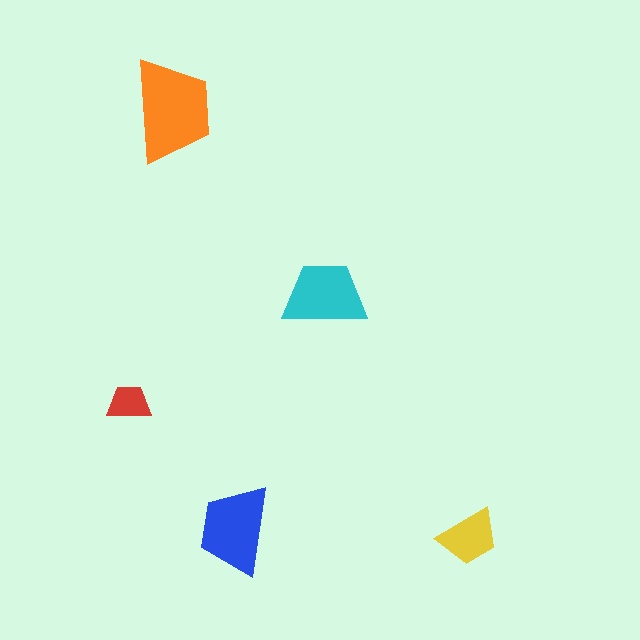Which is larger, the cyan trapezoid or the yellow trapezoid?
The cyan one.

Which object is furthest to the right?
The yellow trapezoid is rightmost.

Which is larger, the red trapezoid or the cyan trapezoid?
The cyan one.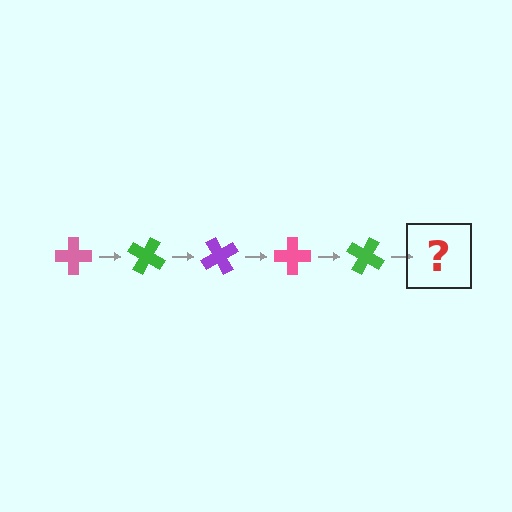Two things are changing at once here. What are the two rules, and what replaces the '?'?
The two rules are that it rotates 30 degrees each step and the color cycles through pink, green, and purple. The '?' should be a purple cross, rotated 150 degrees from the start.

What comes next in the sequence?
The next element should be a purple cross, rotated 150 degrees from the start.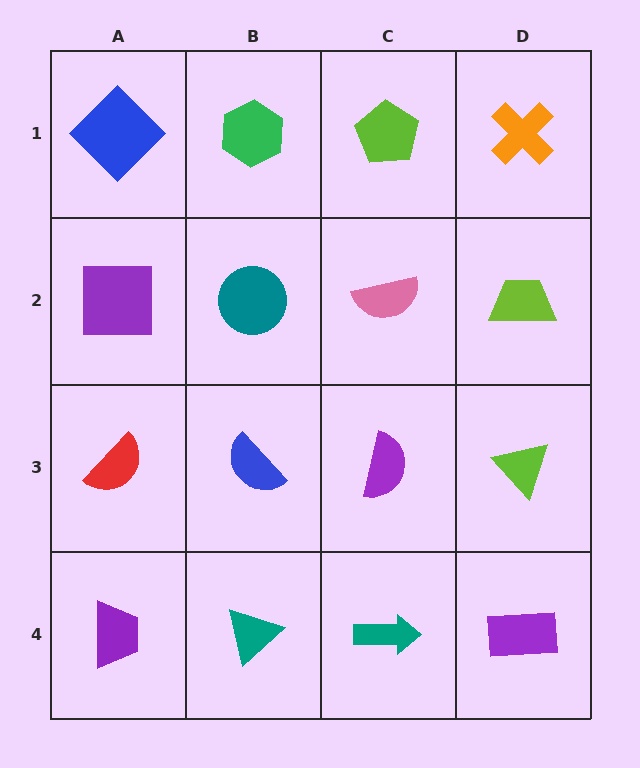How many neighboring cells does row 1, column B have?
3.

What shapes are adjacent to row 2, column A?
A blue diamond (row 1, column A), a red semicircle (row 3, column A), a teal circle (row 2, column B).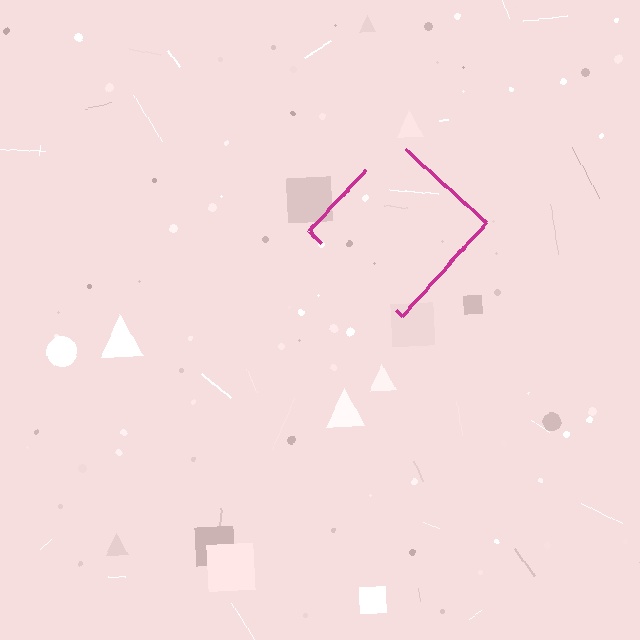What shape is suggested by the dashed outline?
The dashed outline suggests a diamond.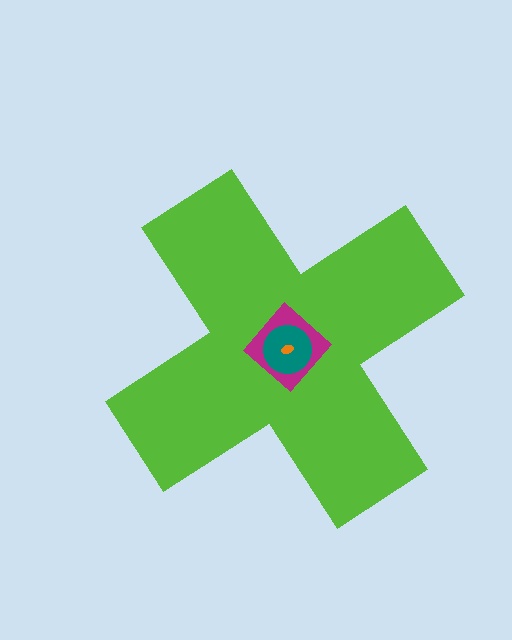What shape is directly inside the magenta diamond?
The teal circle.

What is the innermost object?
The orange ellipse.